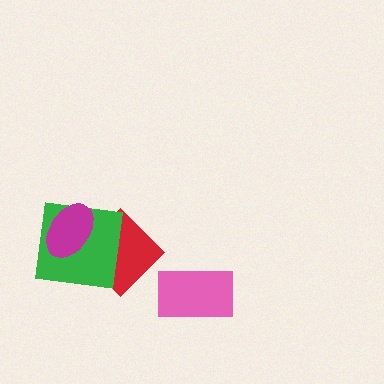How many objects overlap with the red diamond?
2 objects overlap with the red diamond.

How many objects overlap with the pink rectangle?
0 objects overlap with the pink rectangle.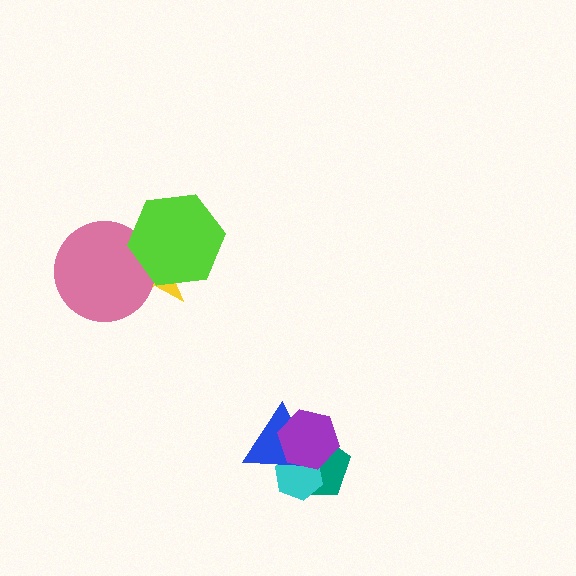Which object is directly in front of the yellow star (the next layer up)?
The pink circle is directly in front of the yellow star.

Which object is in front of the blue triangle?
The purple hexagon is in front of the blue triangle.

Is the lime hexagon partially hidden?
No, no other shape covers it.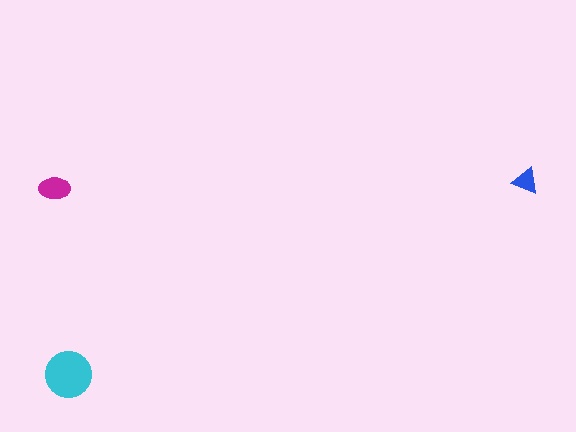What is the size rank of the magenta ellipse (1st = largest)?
2nd.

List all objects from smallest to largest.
The blue triangle, the magenta ellipse, the cyan circle.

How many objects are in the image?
There are 3 objects in the image.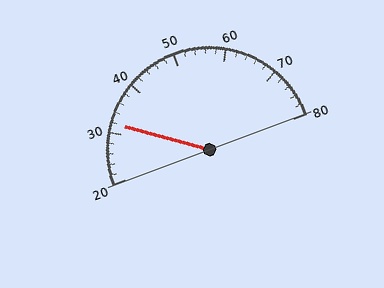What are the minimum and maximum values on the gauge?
The gauge ranges from 20 to 80.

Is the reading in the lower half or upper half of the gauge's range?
The reading is in the lower half of the range (20 to 80).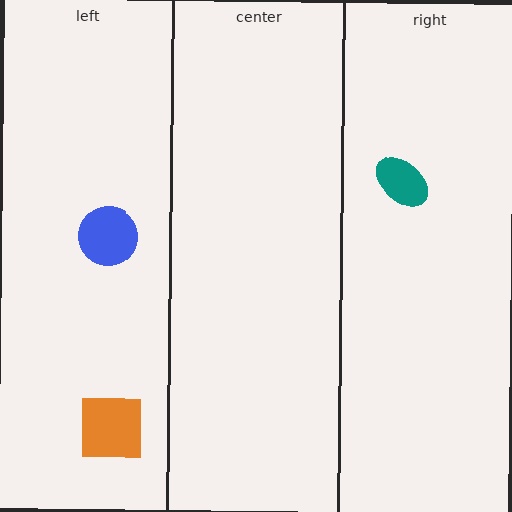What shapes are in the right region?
The teal ellipse.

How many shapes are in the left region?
2.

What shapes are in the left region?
The blue circle, the orange square.